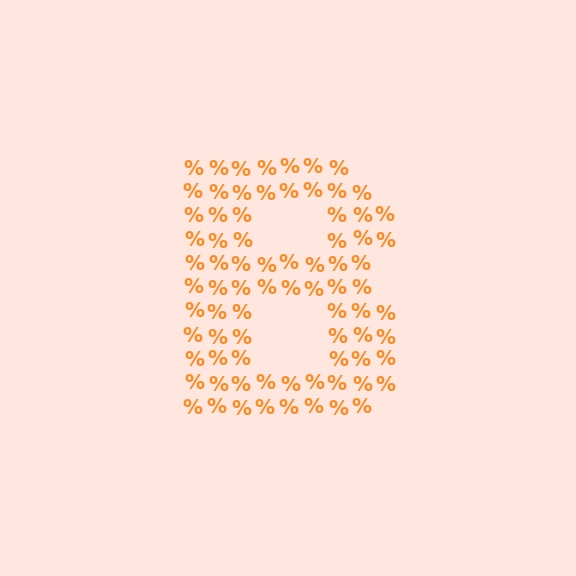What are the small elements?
The small elements are percent signs.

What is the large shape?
The large shape is the letter B.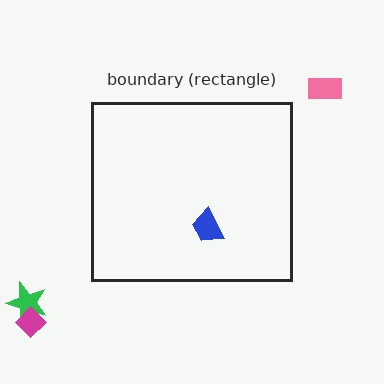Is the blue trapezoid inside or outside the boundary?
Inside.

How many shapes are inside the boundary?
1 inside, 3 outside.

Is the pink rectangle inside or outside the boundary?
Outside.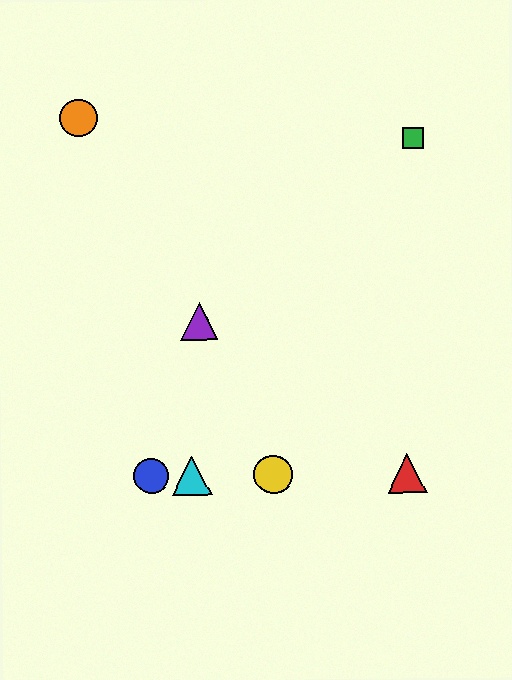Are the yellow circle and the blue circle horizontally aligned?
Yes, both are at y≈475.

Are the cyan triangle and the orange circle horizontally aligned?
No, the cyan triangle is at y≈475 and the orange circle is at y≈118.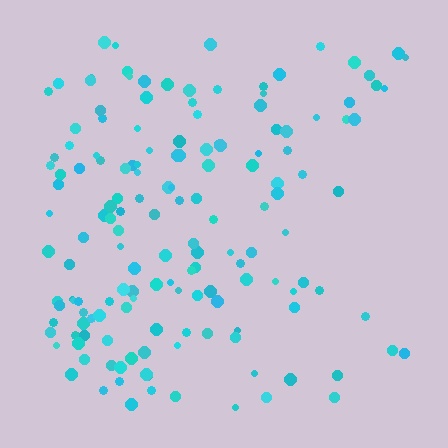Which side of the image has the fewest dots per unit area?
The right.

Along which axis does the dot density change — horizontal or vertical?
Horizontal.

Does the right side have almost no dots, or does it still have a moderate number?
Still a moderate number, just noticeably fewer than the left.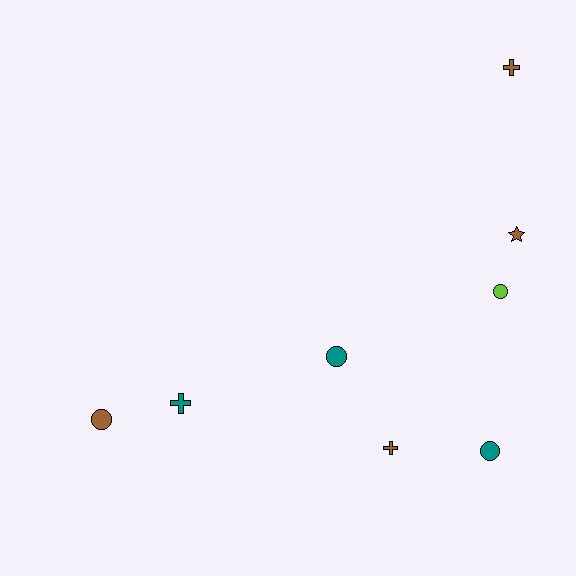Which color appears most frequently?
Brown, with 4 objects.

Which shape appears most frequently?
Circle, with 4 objects.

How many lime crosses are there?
There are no lime crosses.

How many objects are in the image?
There are 8 objects.